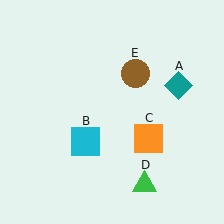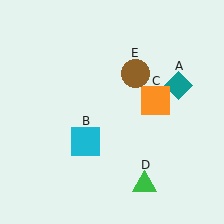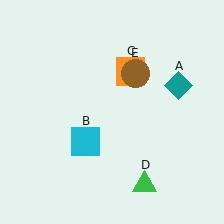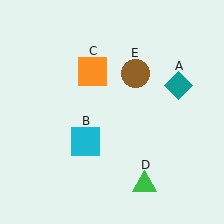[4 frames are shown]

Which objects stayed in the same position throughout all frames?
Teal diamond (object A) and cyan square (object B) and green triangle (object D) and brown circle (object E) remained stationary.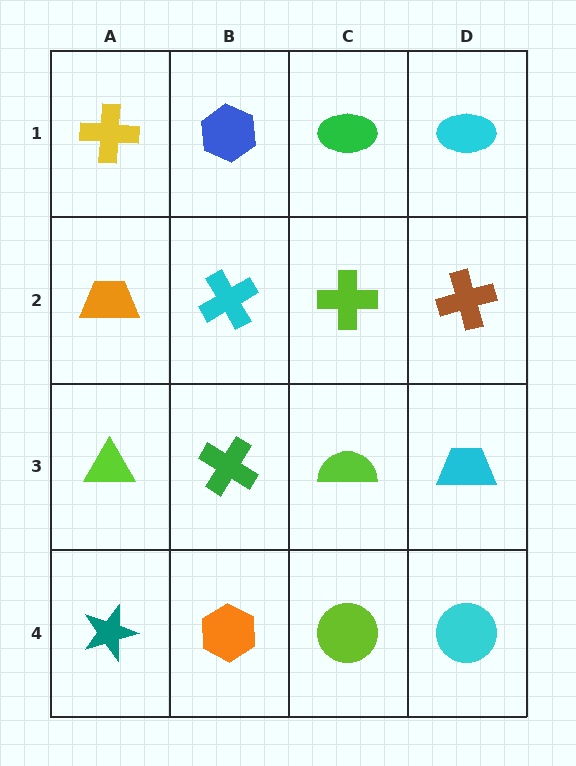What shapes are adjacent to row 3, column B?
A cyan cross (row 2, column B), an orange hexagon (row 4, column B), a lime triangle (row 3, column A), a lime semicircle (row 3, column C).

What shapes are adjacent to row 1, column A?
An orange trapezoid (row 2, column A), a blue hexagon (row 1, column B).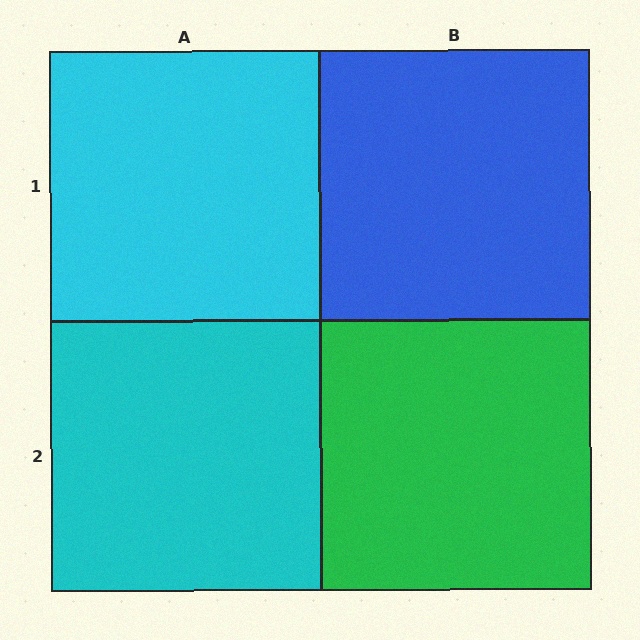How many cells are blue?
1 cell is blue.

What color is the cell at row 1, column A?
Cyan.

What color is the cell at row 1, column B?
Blue.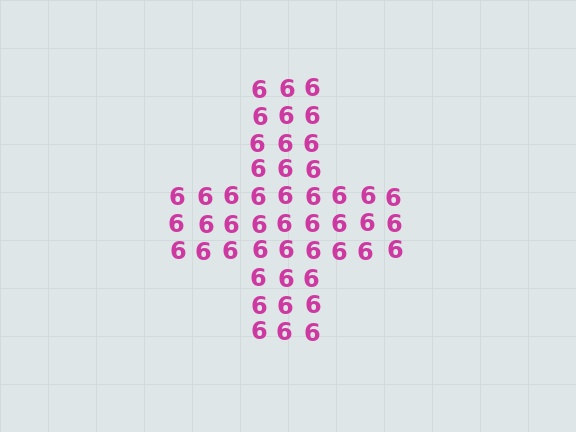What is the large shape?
The large shape is a cross.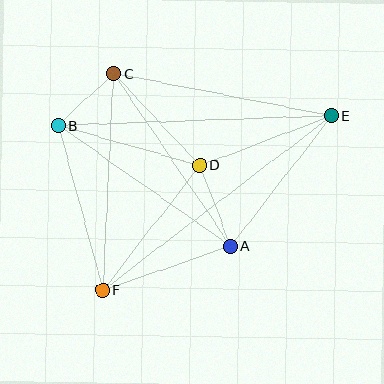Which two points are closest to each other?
Points B and C are closest to each other.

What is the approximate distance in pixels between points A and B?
The distance between A and B is approximately 210 pixels.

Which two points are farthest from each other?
Points E and F are farthest from each other.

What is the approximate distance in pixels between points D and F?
The distance between D and F is approximately 158 pixels.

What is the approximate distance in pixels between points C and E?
The distance between C and E is approximately 222 pixels.